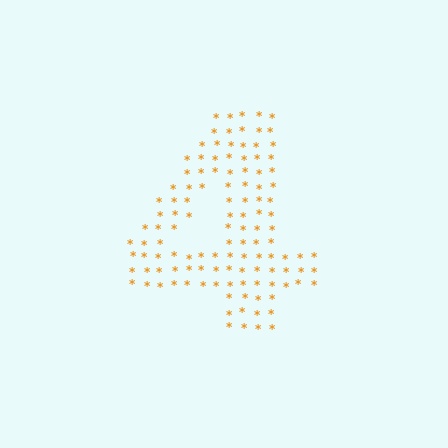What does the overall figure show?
The overall figure shows the digit 4.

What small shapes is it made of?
It is made of small asterisks.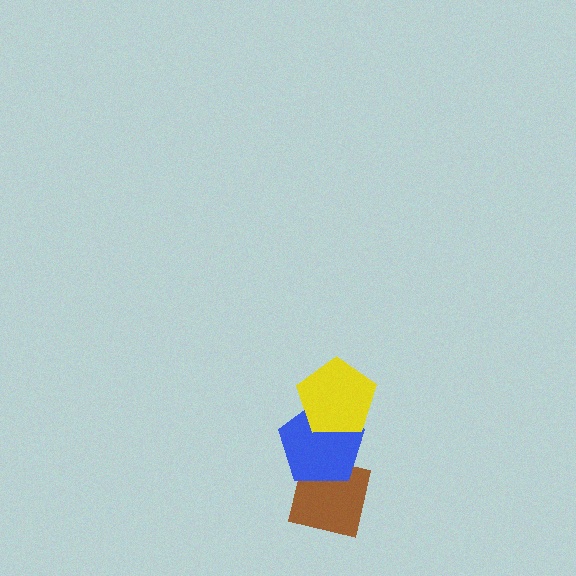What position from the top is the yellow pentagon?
The yellow pentagon is 1st from the top.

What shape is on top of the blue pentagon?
The yellow pentagon is on top of the blue pentagon.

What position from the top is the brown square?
The brown square is 3rd from the top.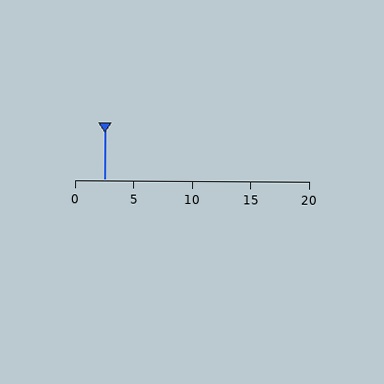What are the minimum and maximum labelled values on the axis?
The axis runs from 0 to 20.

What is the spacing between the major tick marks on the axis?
The major ticks are spaced 5 apart.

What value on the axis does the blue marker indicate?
The marker indicates approximately 2.5.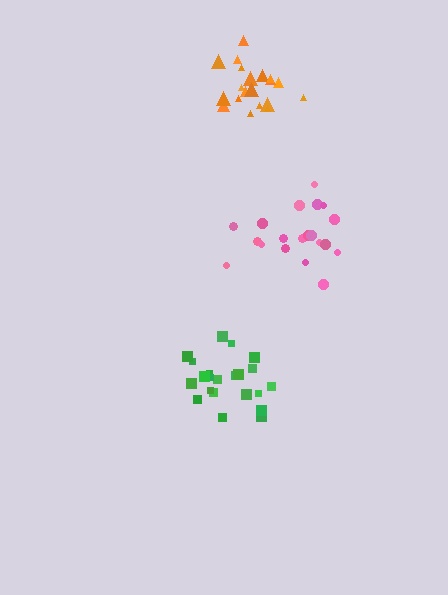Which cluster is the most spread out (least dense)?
Pink.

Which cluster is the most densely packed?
Orange.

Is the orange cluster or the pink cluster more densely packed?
Orange.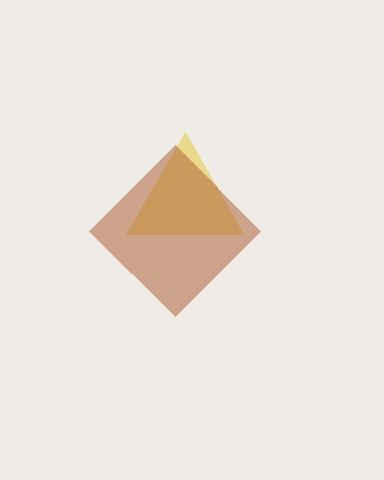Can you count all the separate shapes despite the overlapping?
Yes, there are 2 separate shapes.